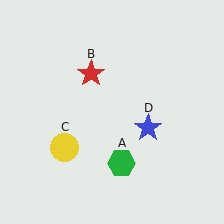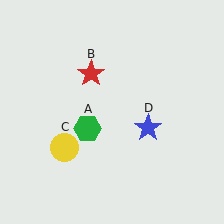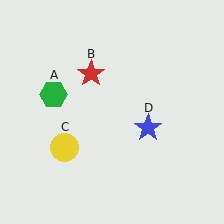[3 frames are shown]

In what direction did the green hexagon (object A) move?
The green hexagon (object A) moved up and to the left.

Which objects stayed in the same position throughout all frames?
Red star (object B) and yellow circle (object C) and blue star (object D) remained stationary.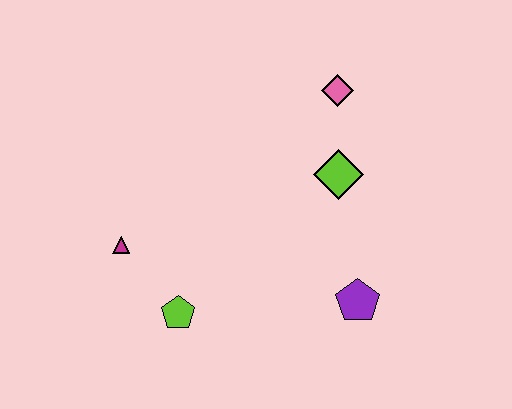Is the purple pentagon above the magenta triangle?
No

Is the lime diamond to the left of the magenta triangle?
No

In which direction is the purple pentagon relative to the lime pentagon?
The purple pentagon is to the right of the lime pentagon.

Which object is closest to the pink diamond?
The lime diamond is closest to the pink diamond.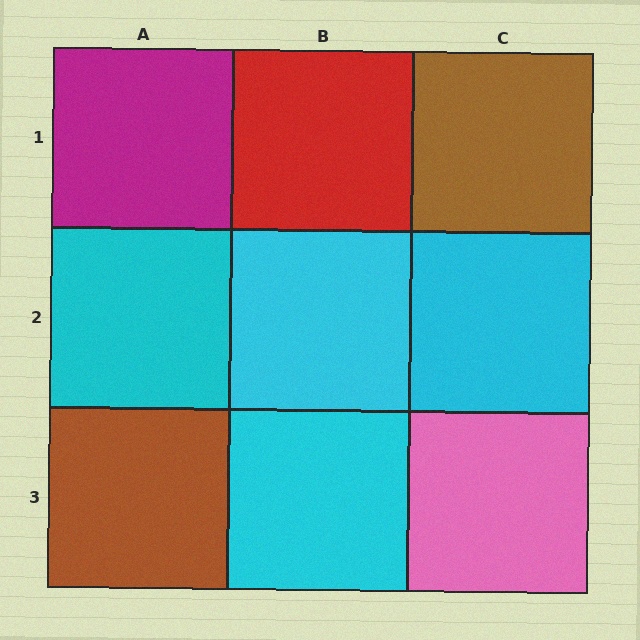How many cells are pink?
1 cell is pink.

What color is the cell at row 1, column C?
Brown.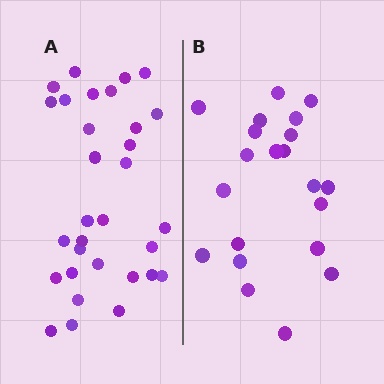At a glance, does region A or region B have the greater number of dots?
Region A (the left region) has more dots.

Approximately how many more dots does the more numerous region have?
Region A has roughly 10 or so more dots than region B.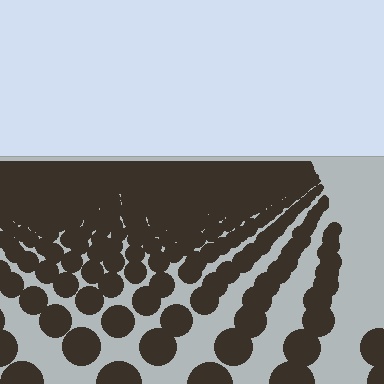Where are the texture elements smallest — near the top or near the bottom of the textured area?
Near the top.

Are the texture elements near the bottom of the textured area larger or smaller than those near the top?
Larger. Near the bottom, elements are closer to the viewer and appear at a bigger on-screen size.